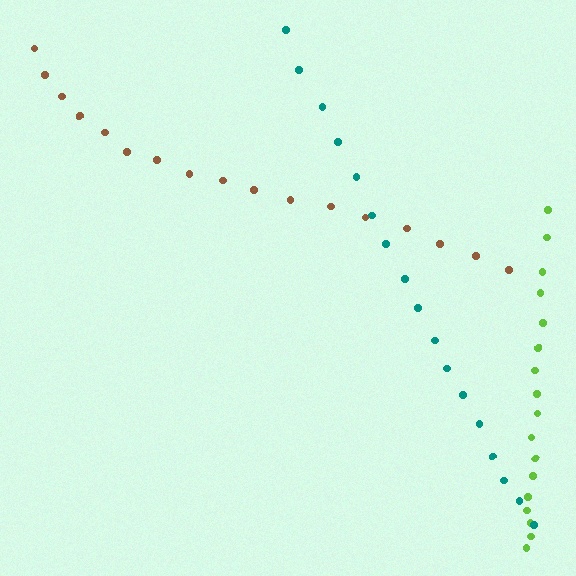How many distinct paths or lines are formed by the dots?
There are 3 distinct paths.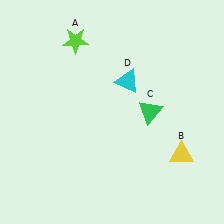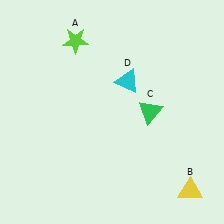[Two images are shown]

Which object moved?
The yellow triangle (B) moved down.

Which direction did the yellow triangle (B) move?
The yellow triangle (B) moved down.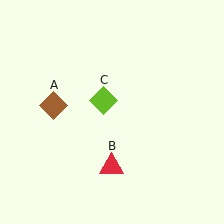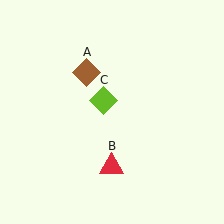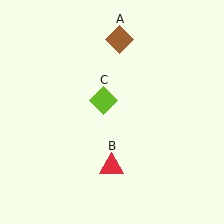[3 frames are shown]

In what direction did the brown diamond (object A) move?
The brown diamond (object A) moved up and to the right.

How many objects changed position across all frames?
1 object changed position: brown diamond (object A).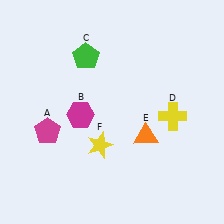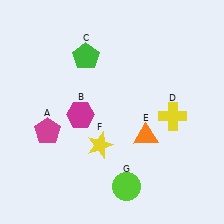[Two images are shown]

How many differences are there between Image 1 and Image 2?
There is 1 difference between the two images.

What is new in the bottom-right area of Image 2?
A lime circle (G) was added in the bottom-right area of Image 2.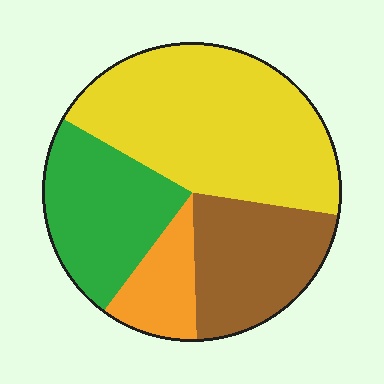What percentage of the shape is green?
Green covers around 25% of the shape.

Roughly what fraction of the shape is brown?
Brown takes up about one fifth (1/5) of the shape.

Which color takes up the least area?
Orange, at roughly 10%.